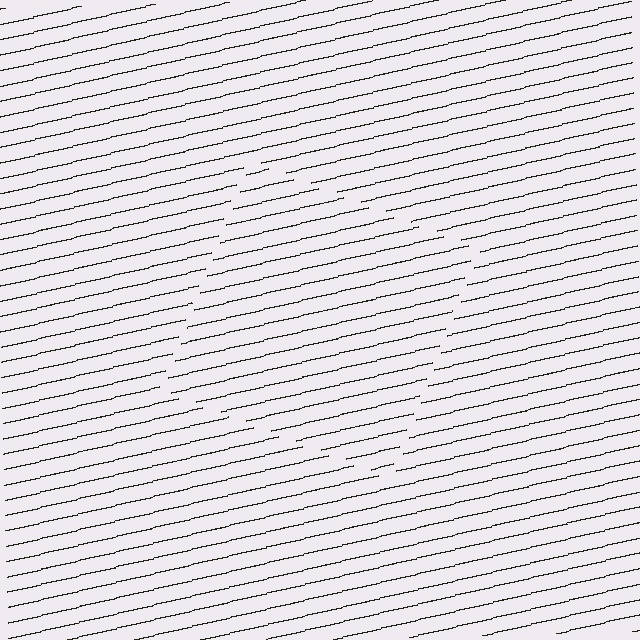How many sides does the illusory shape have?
4 sides — the line-ends trace a square.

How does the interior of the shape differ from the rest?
The interior of the shape contains the same grating, shifted by half a period — the contour is defined by the phase discontinuity where line-ends from the inner and outer gratings abut.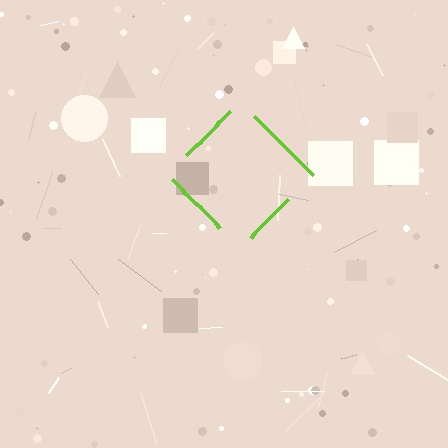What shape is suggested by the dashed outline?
The dashed outline suggests a diamond.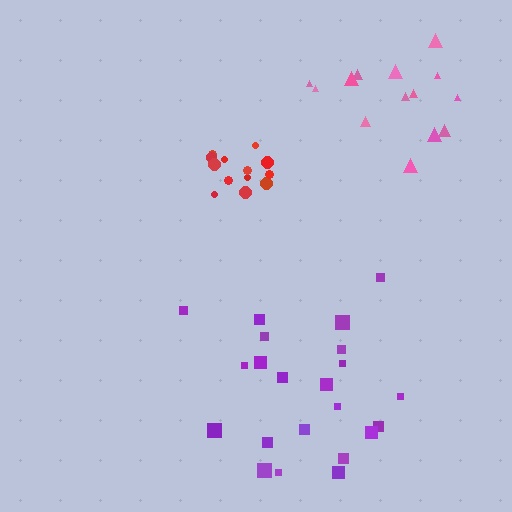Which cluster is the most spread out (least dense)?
Purple.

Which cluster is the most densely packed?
Red.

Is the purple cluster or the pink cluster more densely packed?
Pink.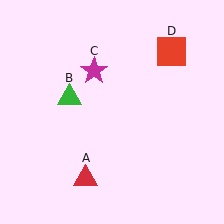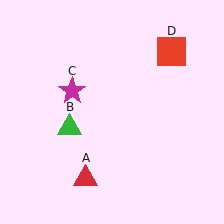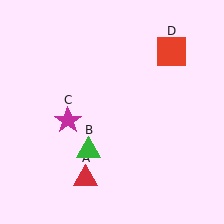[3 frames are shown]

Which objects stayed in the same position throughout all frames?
Red triangle (object A) and red square (object D) remained stationary.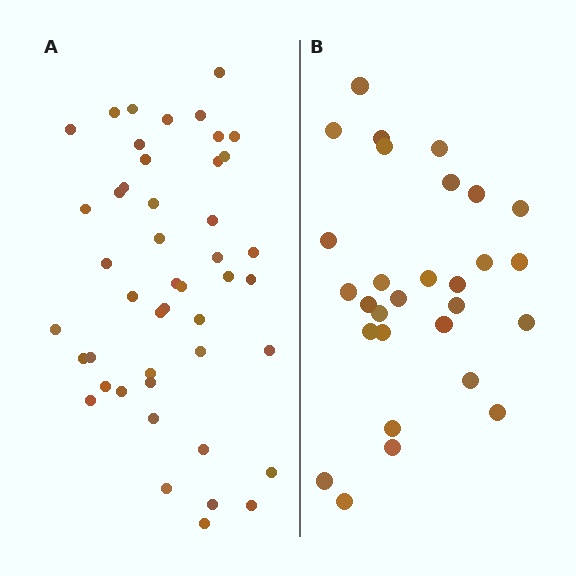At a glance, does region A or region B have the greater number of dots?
Region A (the left region) has more dots.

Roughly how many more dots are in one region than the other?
Region A has approximately 15 more dots than region B.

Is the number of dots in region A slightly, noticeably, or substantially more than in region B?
Region A has substantially more. The ratio is roughly 1.6 to 1.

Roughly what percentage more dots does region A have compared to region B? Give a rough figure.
About 60% more.